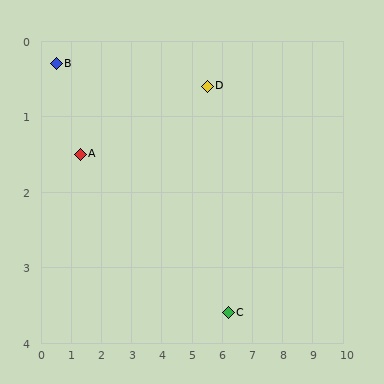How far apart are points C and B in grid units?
Points C and B are about 6.6 grid units apart.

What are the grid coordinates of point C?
Point C is at approximately (6.2, 3.6).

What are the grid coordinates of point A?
Point A is at approximately (1.3, 1.5).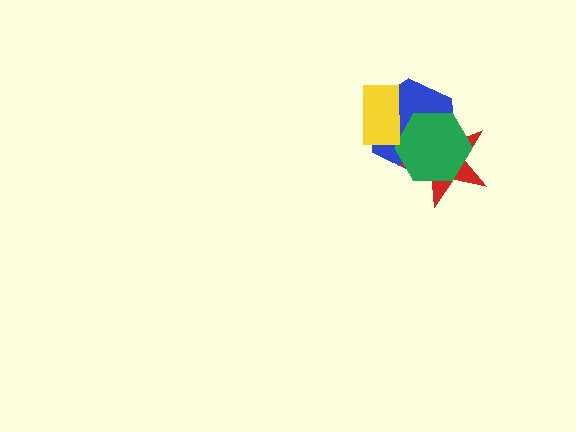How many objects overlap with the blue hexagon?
3 objects overlap with the blue hexagon.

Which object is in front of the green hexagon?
The yellow rectangle is in front of the green hexagon.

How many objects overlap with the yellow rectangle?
2 objects overlap with the yellow rectangle.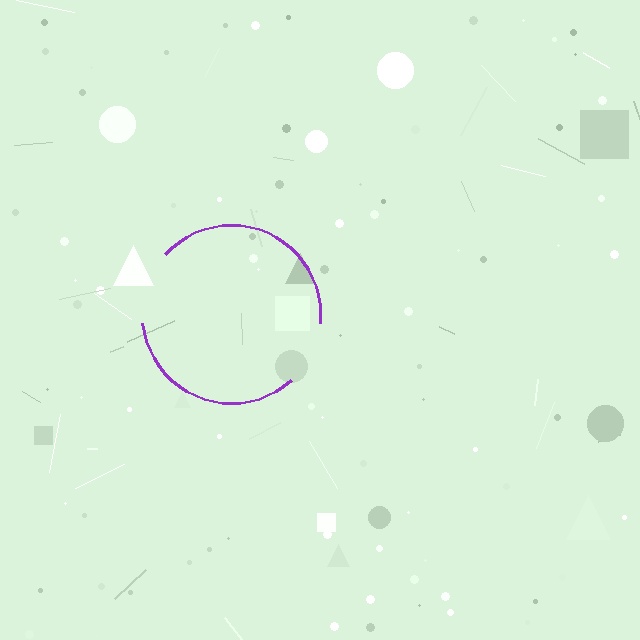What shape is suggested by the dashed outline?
The dashed outline suggests a circle.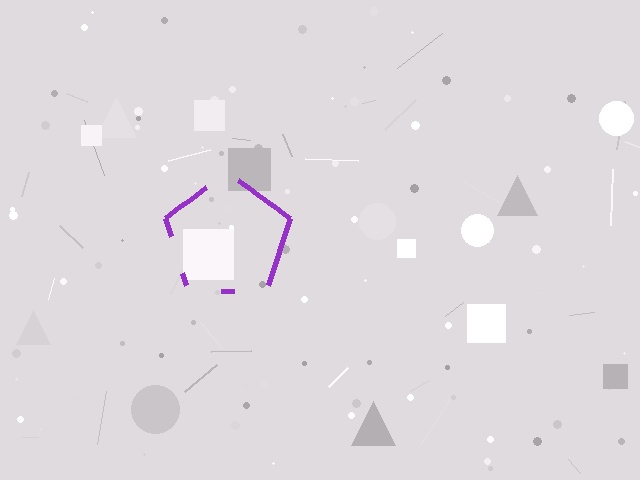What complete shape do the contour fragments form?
The contour fragments form a pentagon.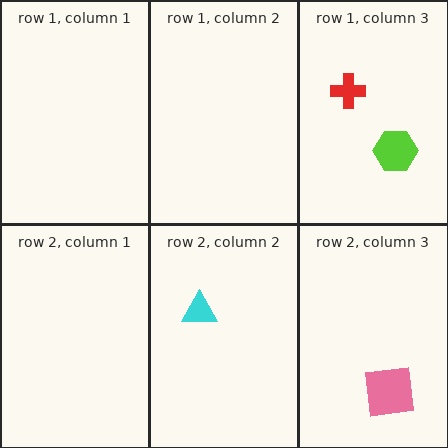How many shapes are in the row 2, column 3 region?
1.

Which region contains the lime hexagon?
The row 1, column 3 region.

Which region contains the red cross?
The row 1, column 3 region.